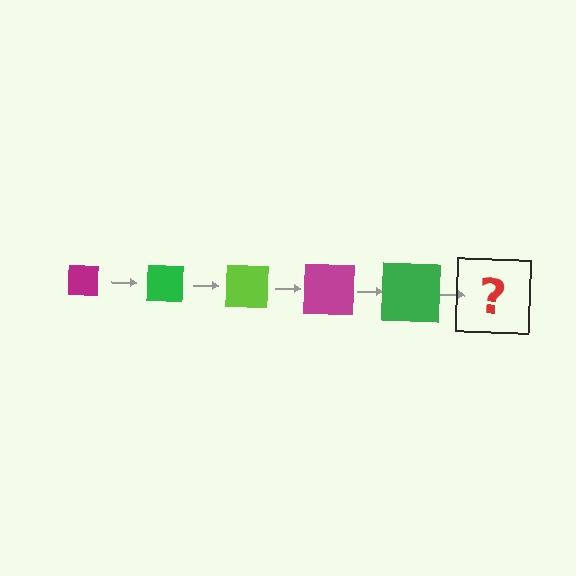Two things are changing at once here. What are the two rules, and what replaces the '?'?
The two rules are that the square grows larger each step and the color cycles through magenta, green, and lime. The '?' should be a lime square, larger than the previous one.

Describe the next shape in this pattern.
It should be a lime square, larger than the previous one.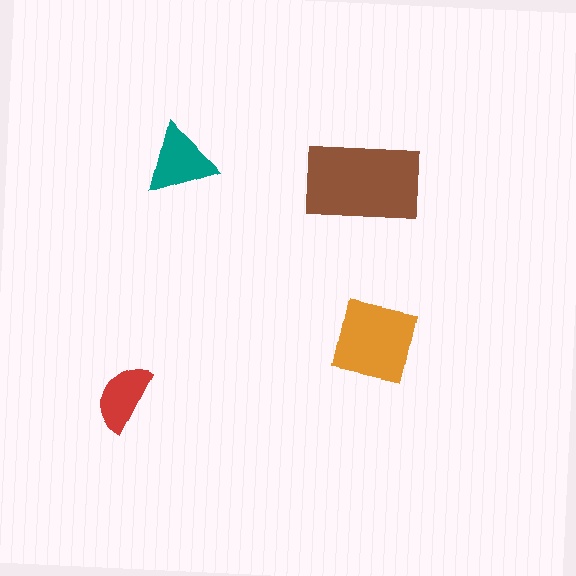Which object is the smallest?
The red semicircle.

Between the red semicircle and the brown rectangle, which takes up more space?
The brown rectangle.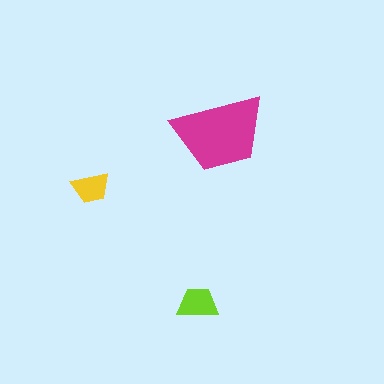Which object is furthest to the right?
The magenta trapezoid is rightmost.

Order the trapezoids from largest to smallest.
the magenta one, the lime one, the yellow one.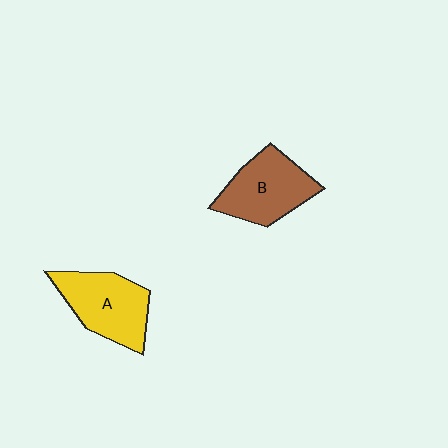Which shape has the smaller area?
Shape B (brown).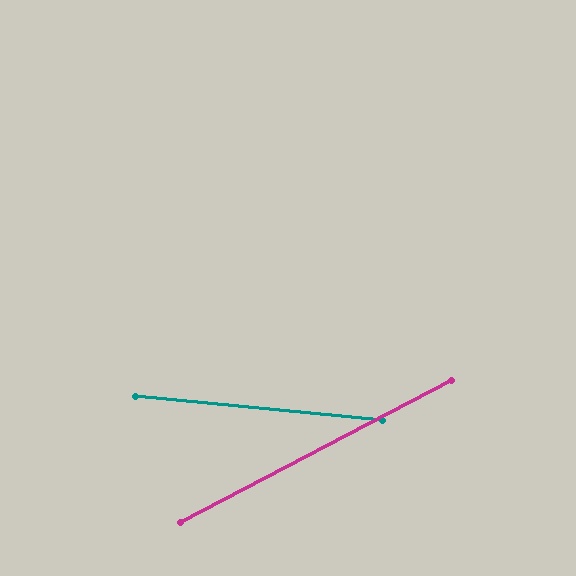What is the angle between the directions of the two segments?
Approximately 33 degrees.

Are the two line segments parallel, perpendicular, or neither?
Neither parallel nor perpendicular — they differ by about 33°.